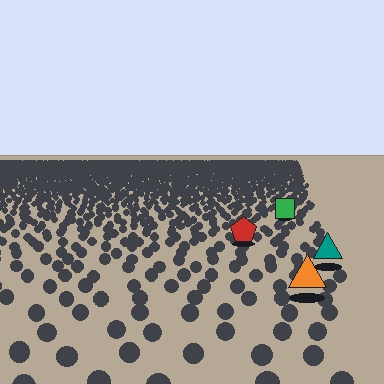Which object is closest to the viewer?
The orange triangle is closest. The texture marks near it are larger and more spread out.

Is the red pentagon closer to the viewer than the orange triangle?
No. The orange triangle is closer — you can tell from the texture gradient: the ground texture is coarser near it.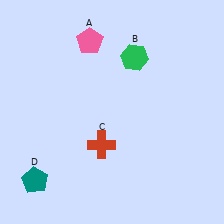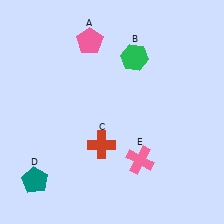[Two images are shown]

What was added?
A pink cross (E) was added in Image 2.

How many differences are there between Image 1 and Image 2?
There is 1 difference between the two images.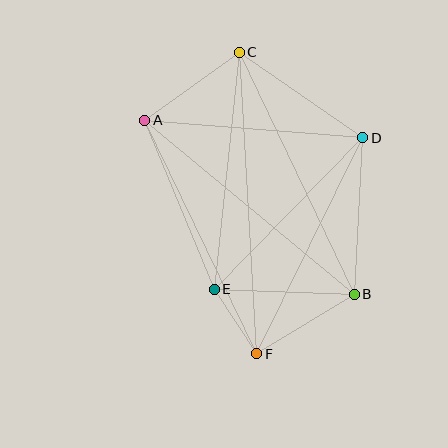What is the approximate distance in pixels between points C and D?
The distance between C and D is approximately 150 pixels.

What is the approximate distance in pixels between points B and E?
The distance between B and E is approximately 140 pixels.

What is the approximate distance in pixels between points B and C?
The distance between B and C is approximately 268 pixels.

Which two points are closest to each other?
Points E and F are closest to each other.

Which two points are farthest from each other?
Points C and F are farthest from each other.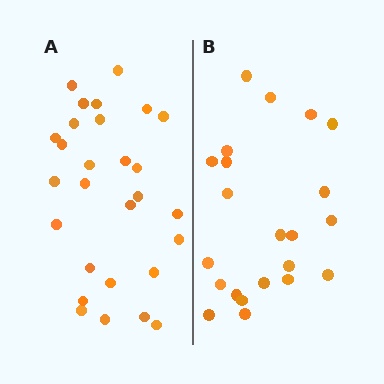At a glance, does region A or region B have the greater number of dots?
Region A (the left region) has more dots.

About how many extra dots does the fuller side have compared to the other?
Region A has about 6 more dots than region B.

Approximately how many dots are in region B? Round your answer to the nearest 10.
About 20 dots. (The exact count is 22, which rounds to 20.)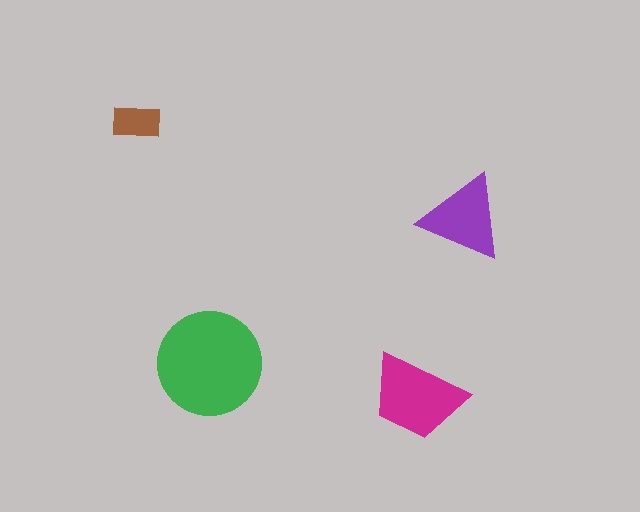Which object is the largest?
The green circle.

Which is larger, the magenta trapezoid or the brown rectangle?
The magenta trapezoid.